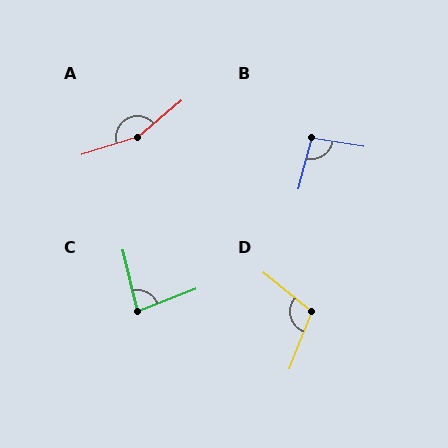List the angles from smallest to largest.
C (82°), B (95°), D (108°), A (157°).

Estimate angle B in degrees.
Approximately 95 degrees.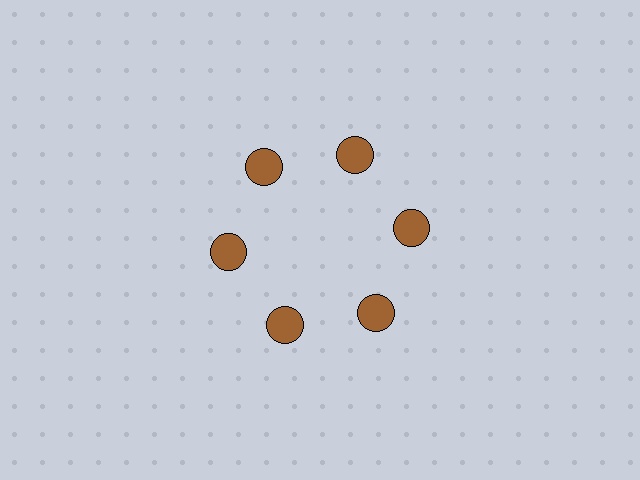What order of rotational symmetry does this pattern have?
This pattern has 6-fold rotational symmetry.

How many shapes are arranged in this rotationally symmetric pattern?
There are 6 shapes, arranged in 6 groups of 1.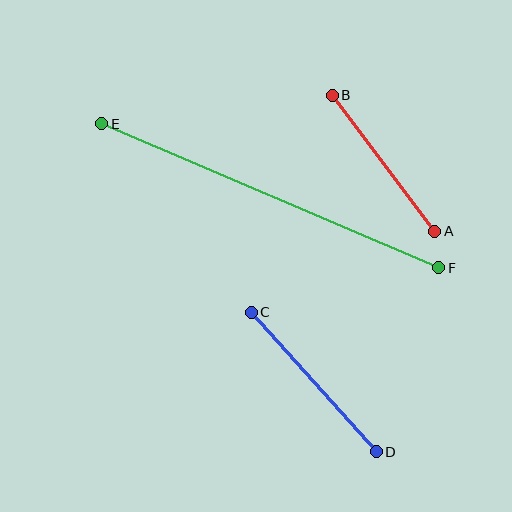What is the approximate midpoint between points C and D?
The midpoint is at approximately (314, 382) pixels.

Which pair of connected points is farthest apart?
Points E and F are farthest apart.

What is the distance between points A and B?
The distance is approximately 170 pixels.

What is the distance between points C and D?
The distance is approximately 188 pixels.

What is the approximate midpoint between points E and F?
The midpoint is at approximately (270, 196) pixels.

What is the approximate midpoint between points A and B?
The midpoint is at approximately (384, 163) pixels.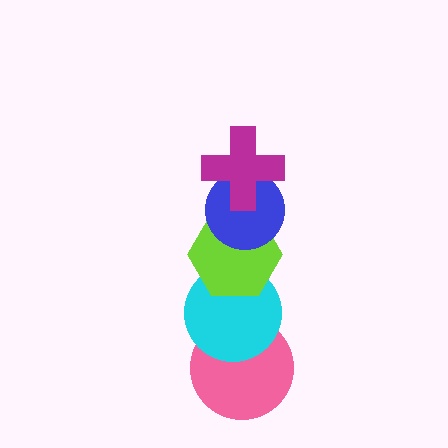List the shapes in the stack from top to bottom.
From top to bottom: the magenta cross, the blue circle, the lime hexagon, the cyan circle, the pink circle.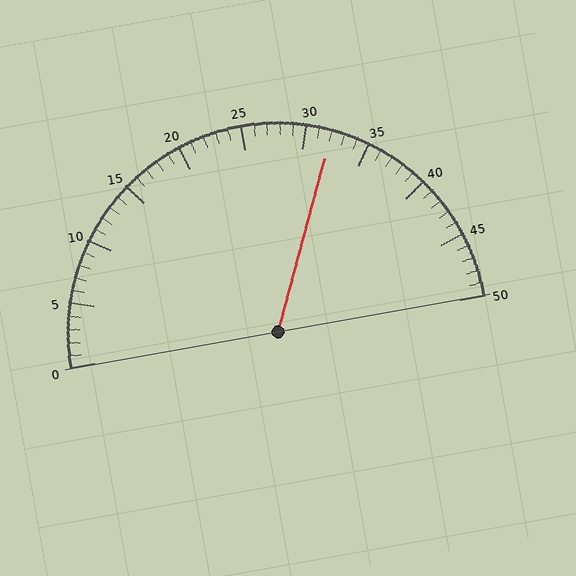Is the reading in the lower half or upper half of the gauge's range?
The reading is in the upper half of the range (0 to 50).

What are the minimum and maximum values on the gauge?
The gauge ranges from 0 to 50.